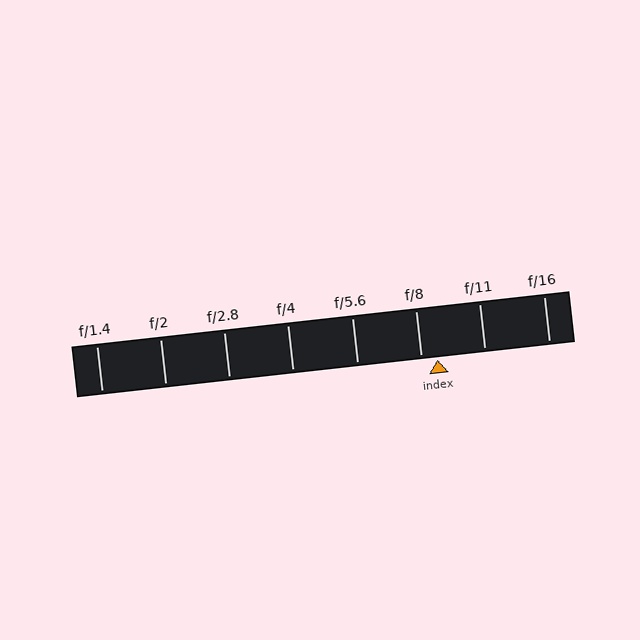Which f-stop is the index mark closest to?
The index mark is closest to f/8.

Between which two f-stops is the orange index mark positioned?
The index mark is between f/8 and f/11.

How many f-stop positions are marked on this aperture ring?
There are 8 f-stop positions marked.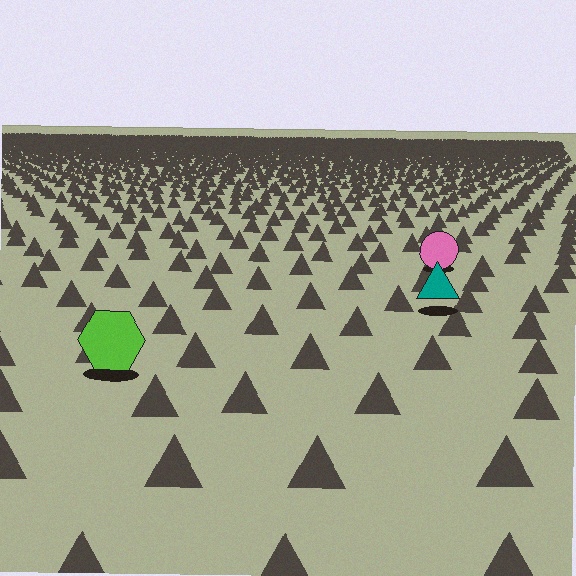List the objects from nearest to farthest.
From nearest to farthest: the lime hexagon, the teal triangle, the pink circle.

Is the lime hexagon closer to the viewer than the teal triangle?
Yes. The lime hexagon is closer — you can tell from the texture gradient: the ground texture is coarser near it.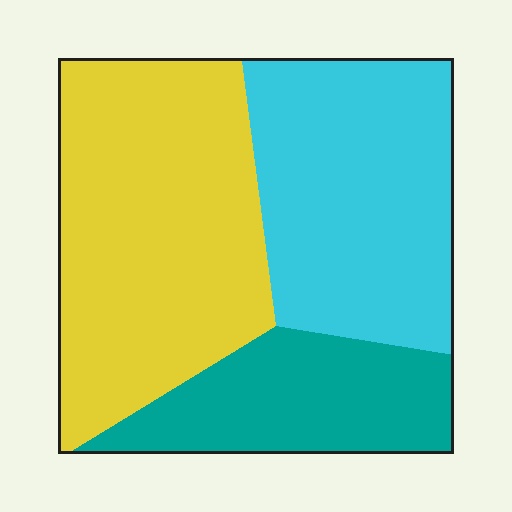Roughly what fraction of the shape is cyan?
Cyan takes up about one third (1/3) of the shape.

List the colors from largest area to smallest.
From largest to smallest: yellow, cyan, teal.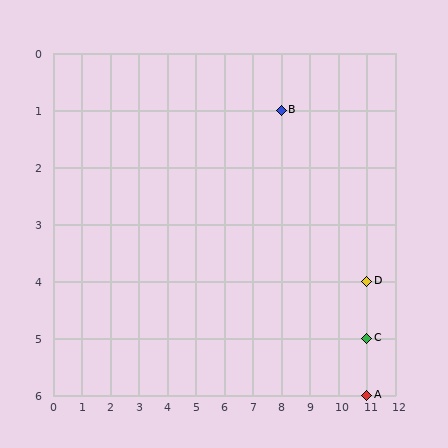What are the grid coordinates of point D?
Point D is at grid coordinates (11, 4).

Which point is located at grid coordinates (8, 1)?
Point B is at (8, 1).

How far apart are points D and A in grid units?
Points D and A are 2 rows apart.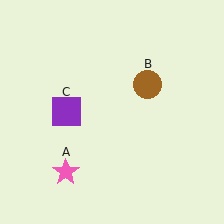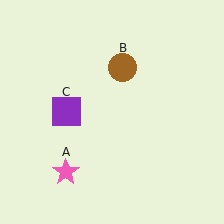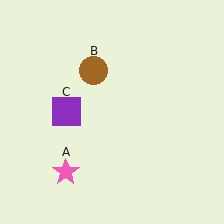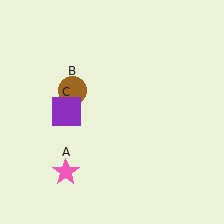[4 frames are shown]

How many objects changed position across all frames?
1 object changed position: brown circle (object B).